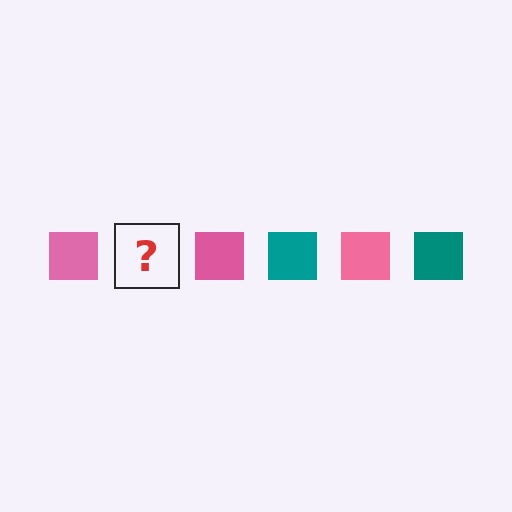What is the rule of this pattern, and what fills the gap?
The rule is that the pattern cycles through pink, teal squares. The gap should be filled with a teal square.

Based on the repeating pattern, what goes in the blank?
The blank should be a teal square.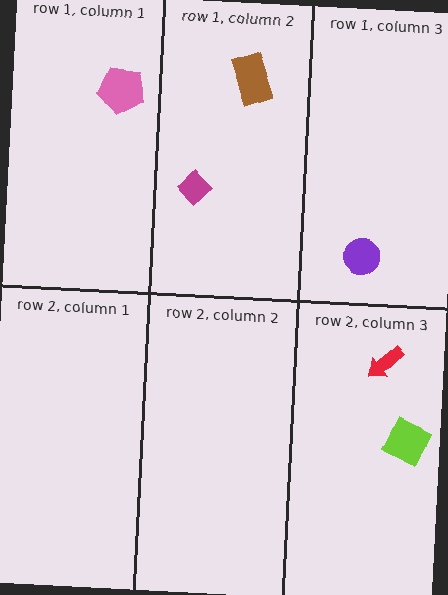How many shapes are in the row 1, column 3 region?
1.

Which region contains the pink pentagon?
The row 1, column 1 region.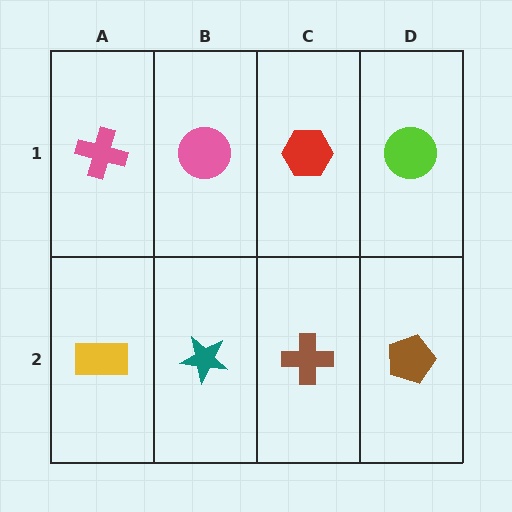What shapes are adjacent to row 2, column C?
A red hexagon (row 1, column C), a teal star (row 2, column B), a brown pentagon (row 2, column D).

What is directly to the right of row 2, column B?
A brown cross.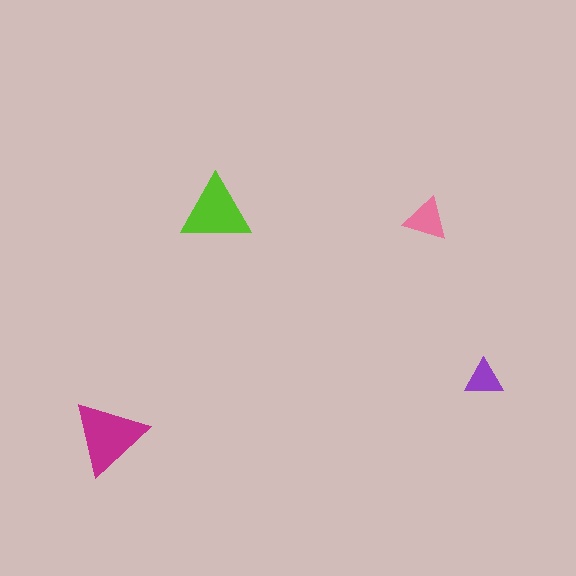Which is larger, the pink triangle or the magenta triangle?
The magenta one.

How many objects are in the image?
There are 4 objects in the image.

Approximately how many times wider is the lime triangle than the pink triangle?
About 1.5 times wider.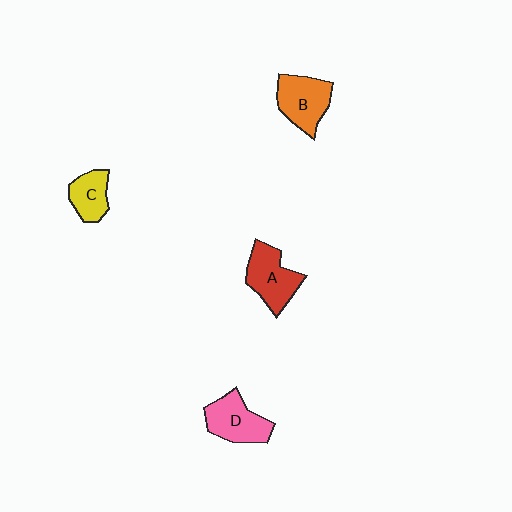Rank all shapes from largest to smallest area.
From largest to smallest: A (red), B (orange), D (pink), C (yellow).